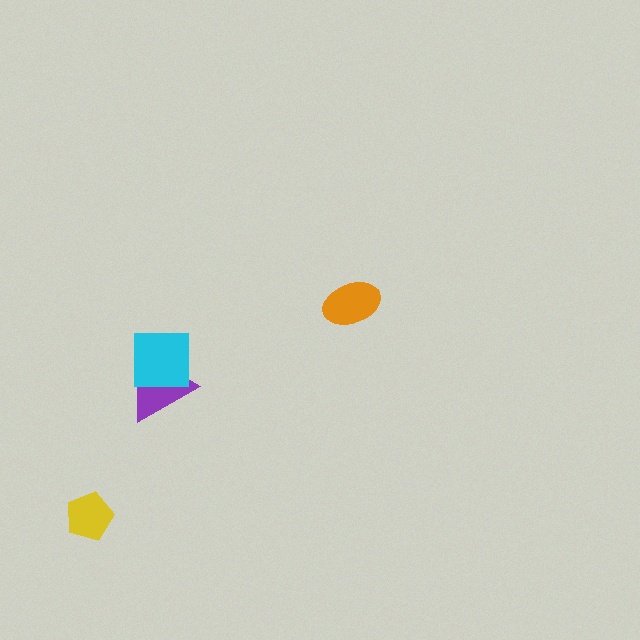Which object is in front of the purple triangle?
The cyan square is in front of the purple triangle.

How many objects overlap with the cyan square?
1 object overlaps with the cyan square.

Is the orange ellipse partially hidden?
No, no other shape covers it.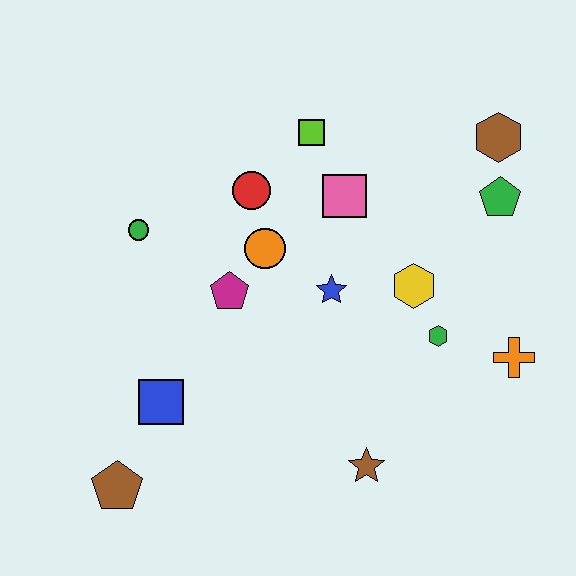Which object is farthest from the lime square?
The brown pentagon is farthest from the lime square.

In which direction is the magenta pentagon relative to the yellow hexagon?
The magenta pentagon is to the left of the yellow hexagon.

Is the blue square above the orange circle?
No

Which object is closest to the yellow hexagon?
The green hexagon is closest to the yellow hexagon.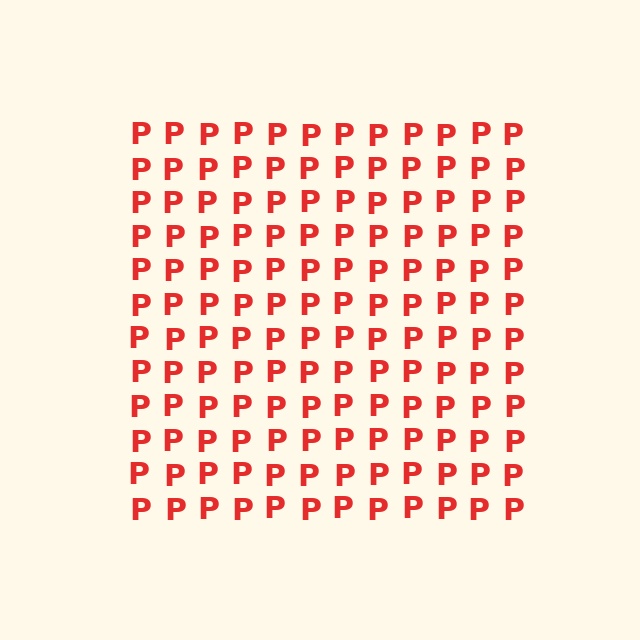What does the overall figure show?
The overall figure shows a square.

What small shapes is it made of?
It is made of small letter P's.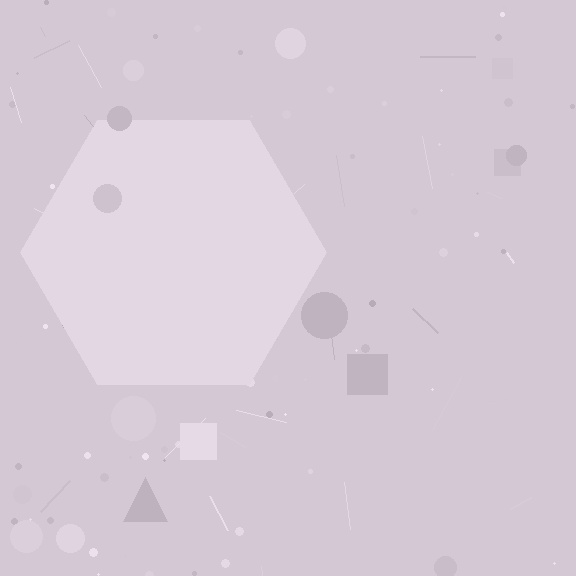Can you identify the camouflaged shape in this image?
The camouflaged shape is a hexagon.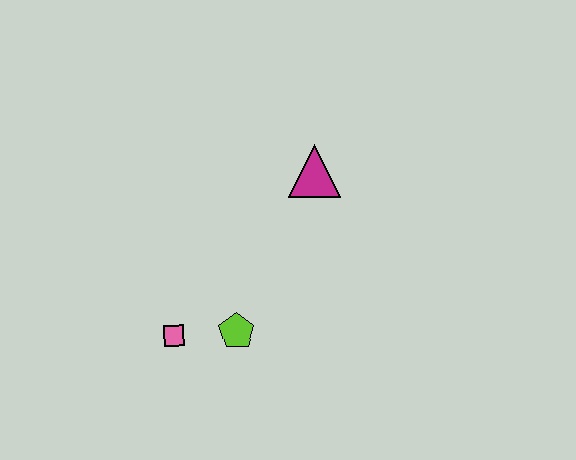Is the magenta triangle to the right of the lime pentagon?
Yes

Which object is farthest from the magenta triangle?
The pink square is farthest from the magenta triangle.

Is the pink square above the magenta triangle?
No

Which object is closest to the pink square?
The lime pentagon is closest to the pink square.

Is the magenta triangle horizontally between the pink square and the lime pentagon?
No